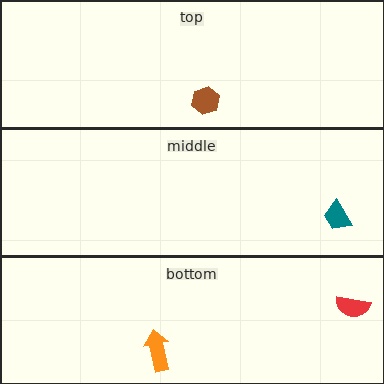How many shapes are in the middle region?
1.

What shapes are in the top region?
The brown hexagon.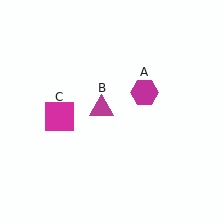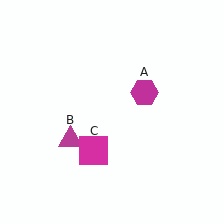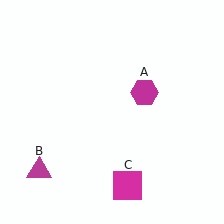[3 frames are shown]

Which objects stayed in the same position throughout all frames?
Magenta hexagon (object A) remained stationary.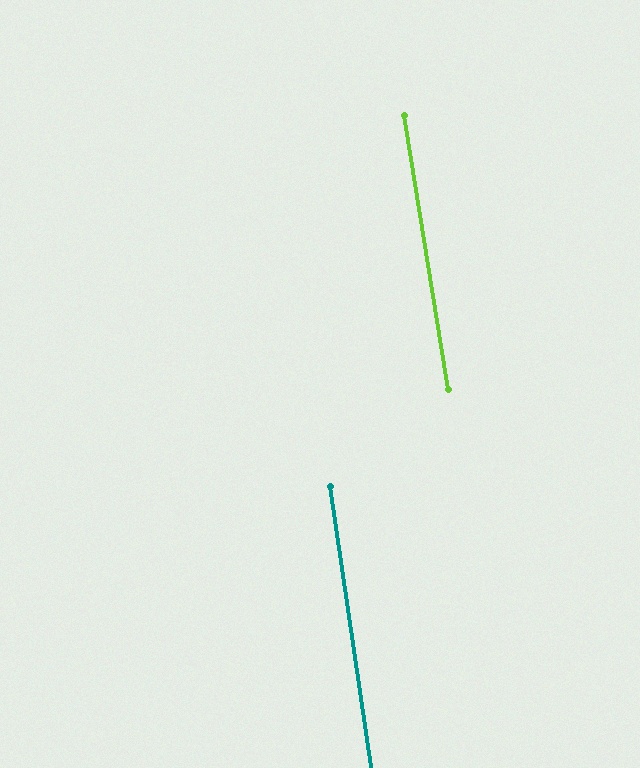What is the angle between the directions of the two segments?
Approximately 1 degree.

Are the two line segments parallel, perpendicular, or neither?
Parallel — their directions differ by only 0.7°.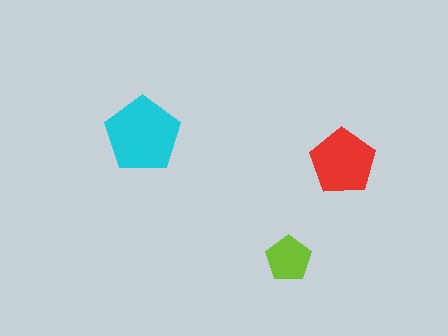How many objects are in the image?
There are 3 objects in the image.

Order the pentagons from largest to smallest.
the cyan one, the red one, the lime one.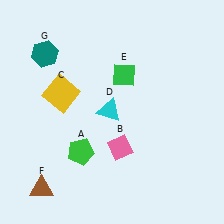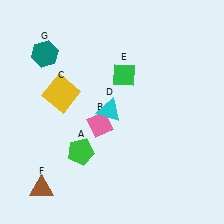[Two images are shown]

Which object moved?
The pink diamond (B) moved up.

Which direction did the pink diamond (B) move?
The pink diamond (B) moved up.